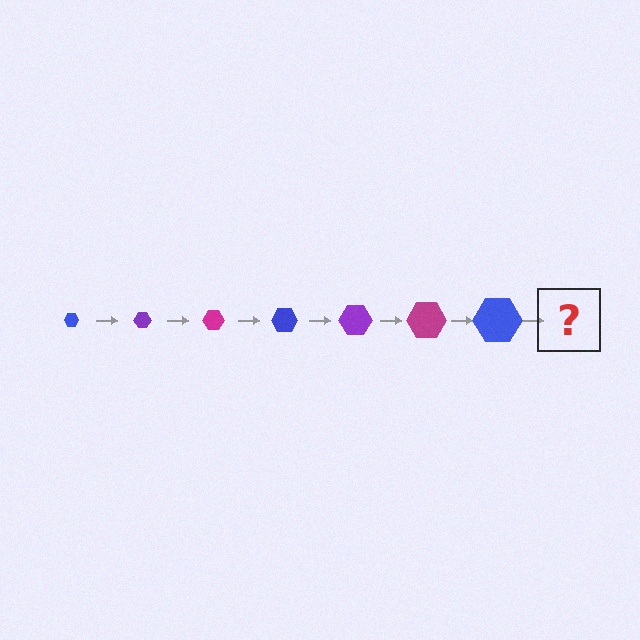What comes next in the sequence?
The next element should be a purple hexagon, larger than the previous one.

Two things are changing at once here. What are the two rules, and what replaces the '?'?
The two rules are that the hexagon grows larger each step and the color cycles through blue, purple, and magenta. The '?' should be a purple hexagon, larger than the previous one.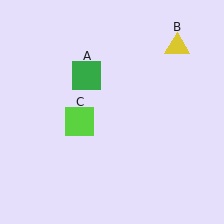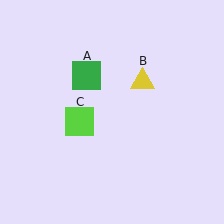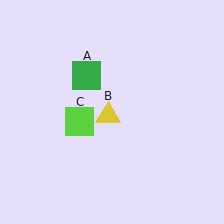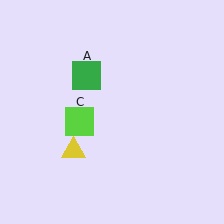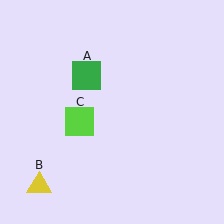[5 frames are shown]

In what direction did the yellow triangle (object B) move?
The yellow triangle (object B) moved down and to the left.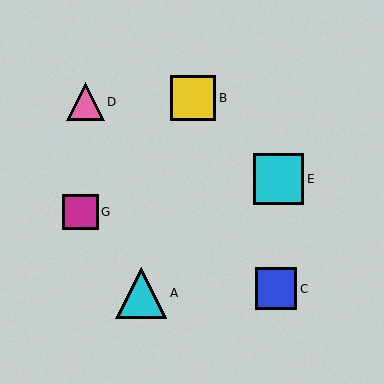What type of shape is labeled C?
Shape C is a blue square.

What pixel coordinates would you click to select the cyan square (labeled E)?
Click at (278, 179) to select the cyan square E.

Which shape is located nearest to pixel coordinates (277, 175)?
The cyan square (labeled E) at (278, 179) is nearest to that location.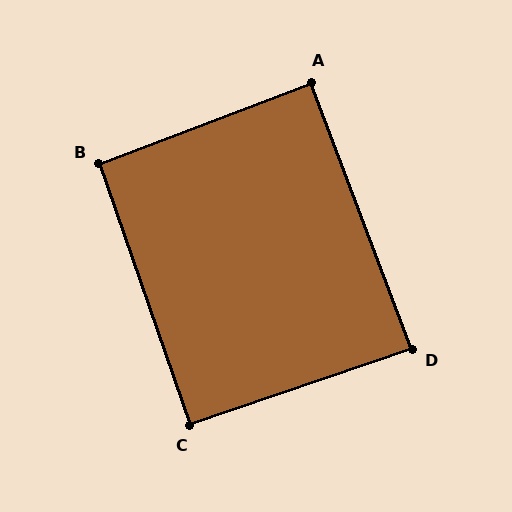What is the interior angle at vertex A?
Approximately 90 degrees (approximately right).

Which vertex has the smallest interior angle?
D, at approximately 88 degrees.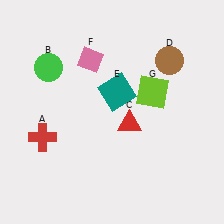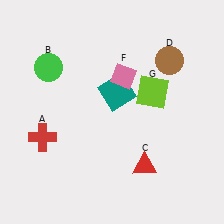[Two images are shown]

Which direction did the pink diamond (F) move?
The pink diamond (F) moved right.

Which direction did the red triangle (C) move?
The red triangle (C) moved down.